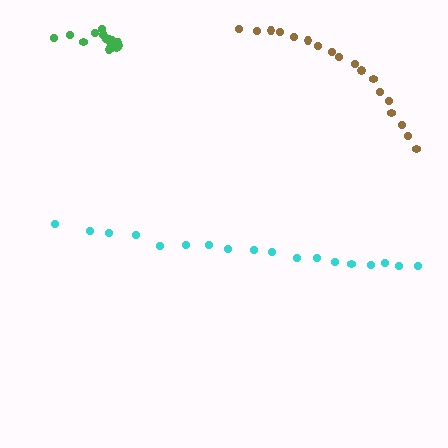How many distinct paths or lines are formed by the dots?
There are 3 distinct paths.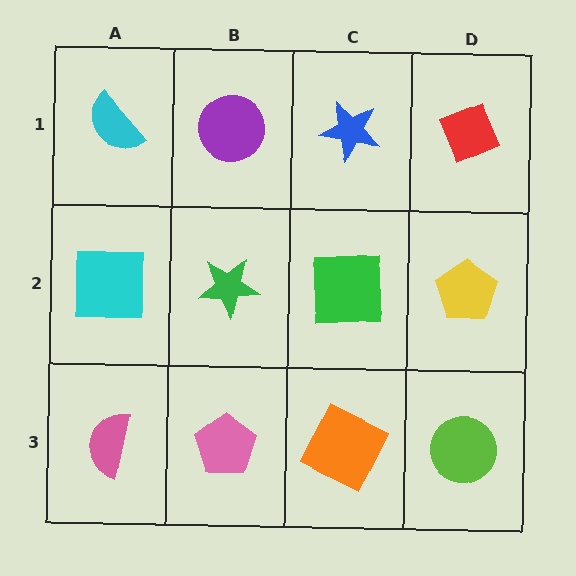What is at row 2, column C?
A green square.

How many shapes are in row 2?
4 shapes.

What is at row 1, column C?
A blue star.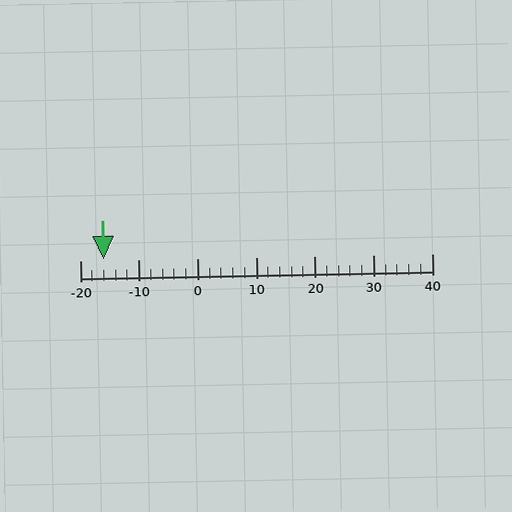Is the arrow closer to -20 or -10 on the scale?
The arrow is closer to -20.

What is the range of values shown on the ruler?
The ruler shows values from -20 to 40.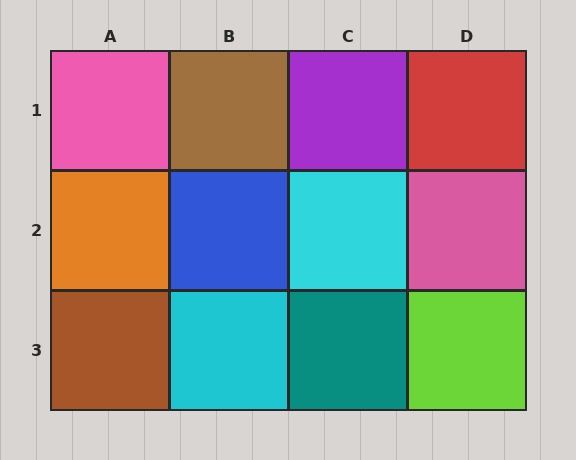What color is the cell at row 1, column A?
Pink.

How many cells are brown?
2 cells are brown.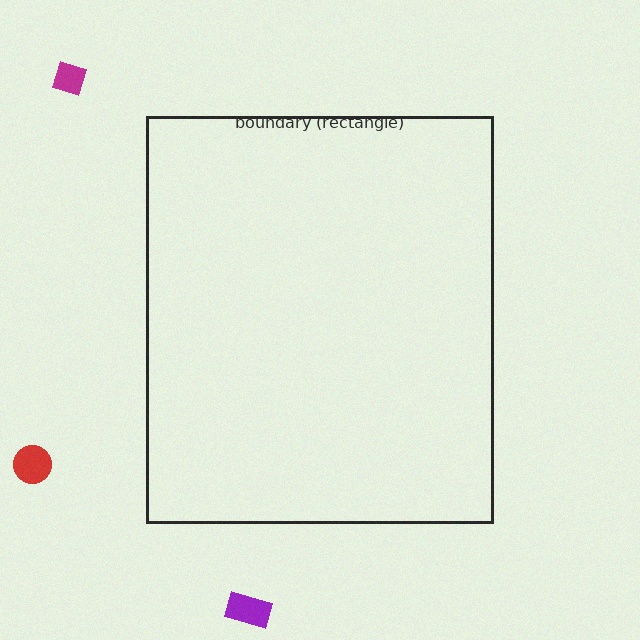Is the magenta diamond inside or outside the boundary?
Outside.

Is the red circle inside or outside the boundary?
Outside.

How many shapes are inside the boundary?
0 inside, 3 outside.